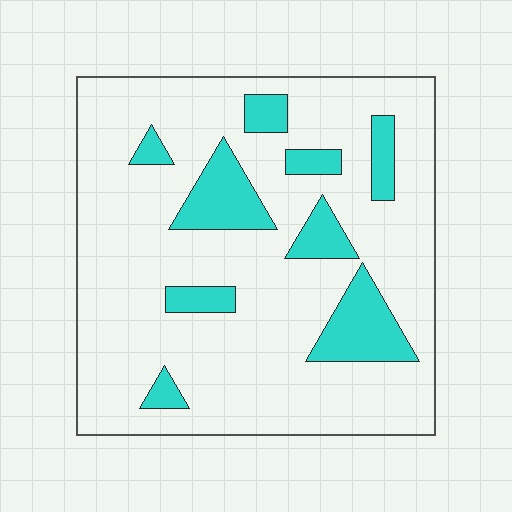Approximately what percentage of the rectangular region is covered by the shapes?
Approximately 20%.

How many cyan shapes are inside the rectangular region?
9.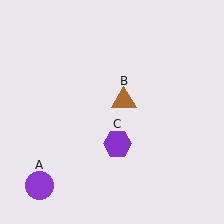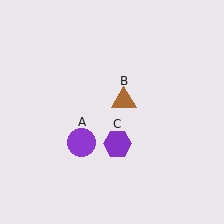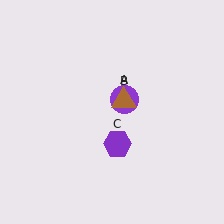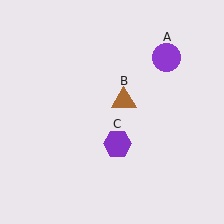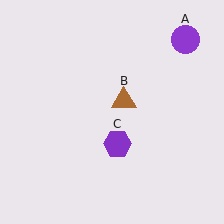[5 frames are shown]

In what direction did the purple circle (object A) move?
The purple circle (object A) moved up and to the right.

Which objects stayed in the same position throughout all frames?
Brown triangle (object B) and purple hexagon (object C) remained stationary.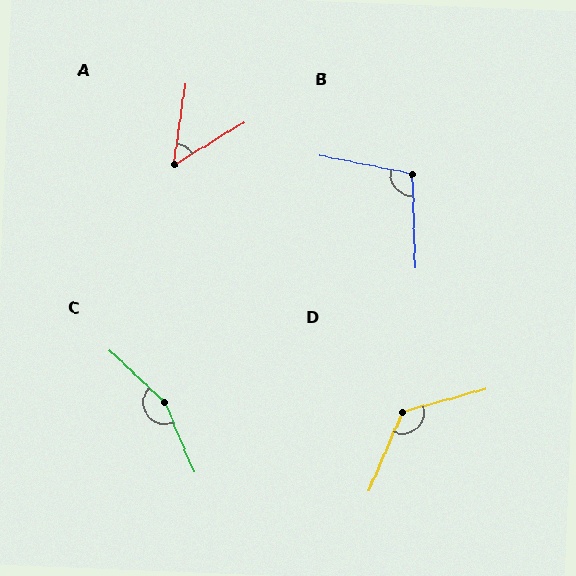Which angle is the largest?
C, at approximately 156 degrees.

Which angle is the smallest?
A, at approximately 50 degrees.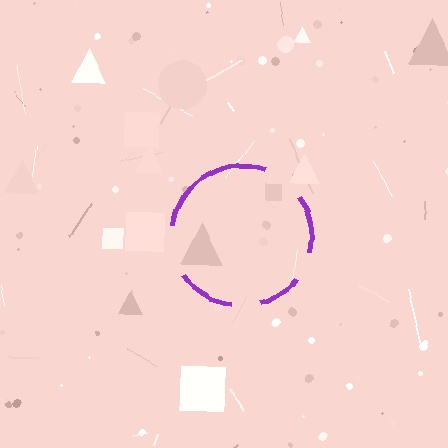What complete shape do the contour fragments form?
The contour fragments form a circle.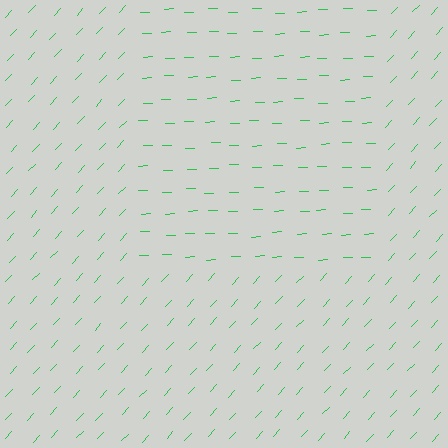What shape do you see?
I see a rectangle.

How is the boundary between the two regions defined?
The boundary is defined purely by a change in line orientation (approximately 45 degrees difference). All lines are the same color and thickness.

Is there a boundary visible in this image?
Yes, there is a texture boundary formed by a change in line orientation.